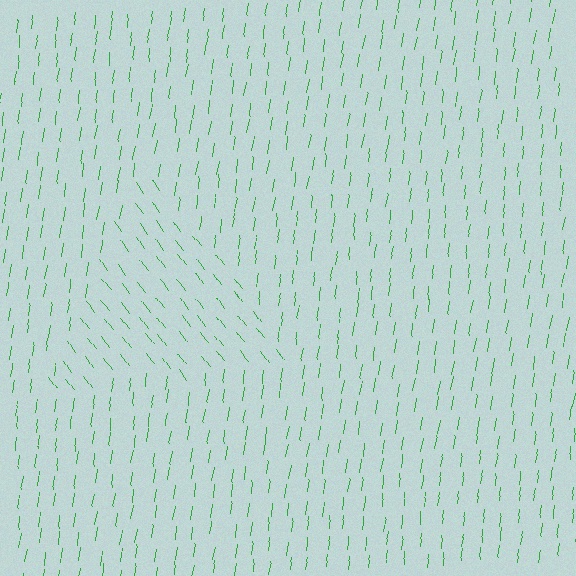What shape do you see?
I see a triangle.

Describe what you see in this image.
The image is filled with small green line segments. A triangle region in the image has lines oriented differently from the surrounding lines, creating a visible texture boundary.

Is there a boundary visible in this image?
Yes, there is a texture boundary formed by a change in line orientation.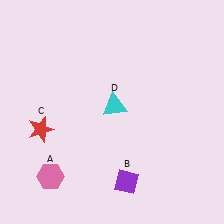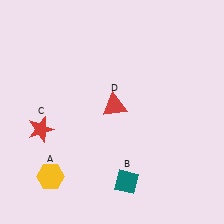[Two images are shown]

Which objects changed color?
A changed from pink to yellow. B changed from purple to teal. D changed from cyan to red.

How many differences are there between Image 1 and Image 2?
There are 3 differences between the two images.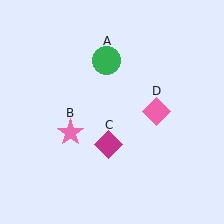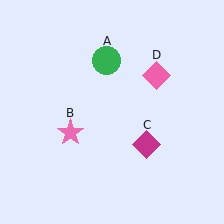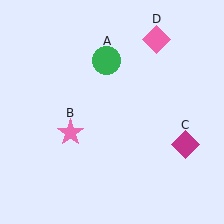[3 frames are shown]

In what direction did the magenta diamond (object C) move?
The magenta diamond (object C) moved right.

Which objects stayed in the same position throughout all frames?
Green circle (object A) and pink star (object B) remained stationary.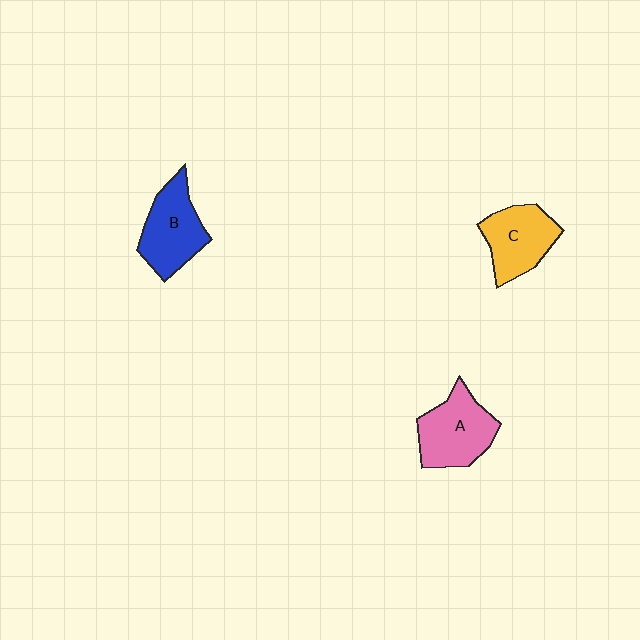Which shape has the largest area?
Shape A (pink).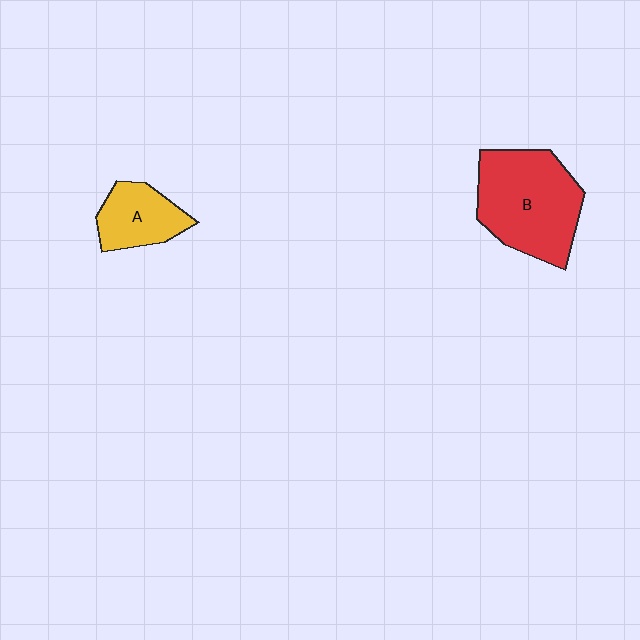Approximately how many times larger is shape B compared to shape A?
Approximately 2.0 times.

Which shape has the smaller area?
Shape A (yellow).